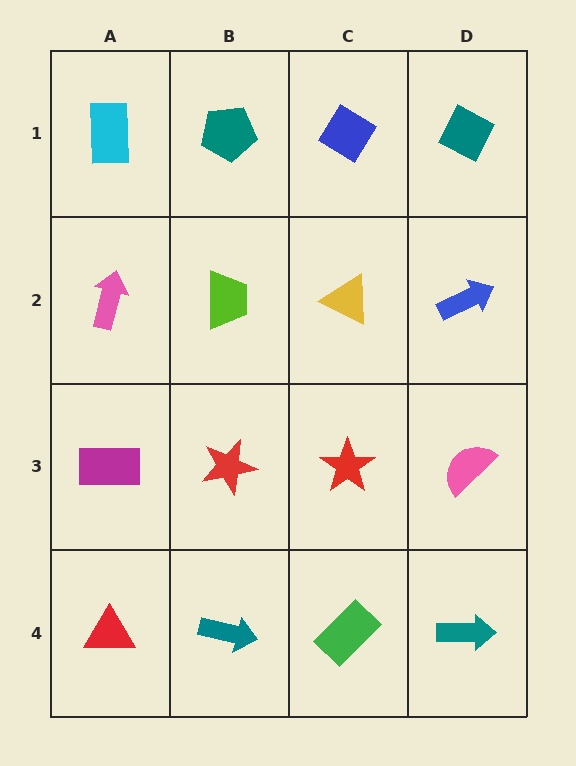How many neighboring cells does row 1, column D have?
2.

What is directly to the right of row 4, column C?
A teal arrow.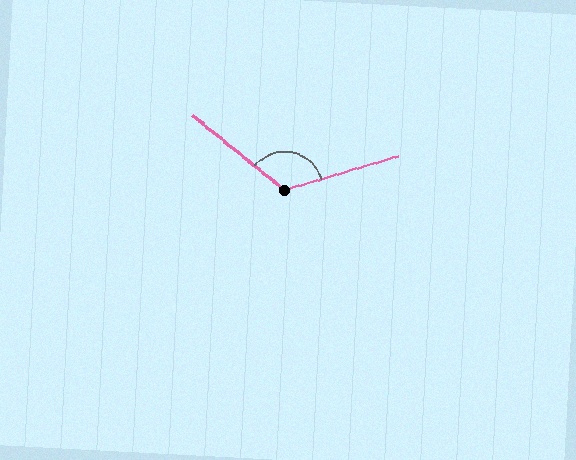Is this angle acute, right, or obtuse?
It is obtuse.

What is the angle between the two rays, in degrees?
Approximately 124 degrees.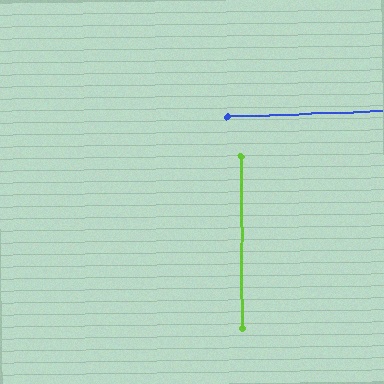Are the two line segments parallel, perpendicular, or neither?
Perpendicular — they meet at approximately 88°.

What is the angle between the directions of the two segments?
Approximately 88 degrees.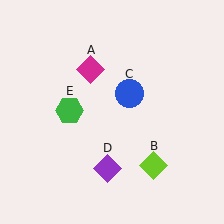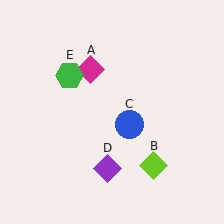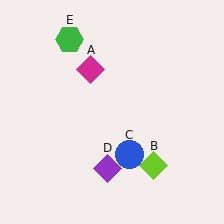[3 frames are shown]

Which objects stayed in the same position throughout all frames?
Magenta diamond (object A) and lime diamond (object B) and purple diamond (object D) remained stationary.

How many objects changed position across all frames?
2 objects changed position: blue circle (object C), green hexagon (object E).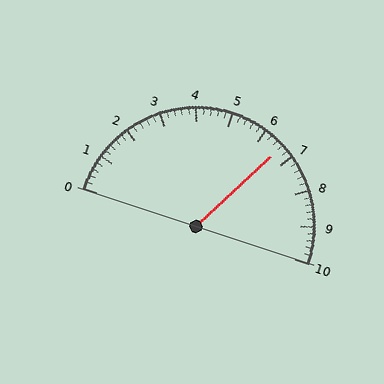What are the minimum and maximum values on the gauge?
The gauge ranges from 0 to 10.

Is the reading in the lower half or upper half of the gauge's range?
The reading is in the upper half of the range (0 to 10).